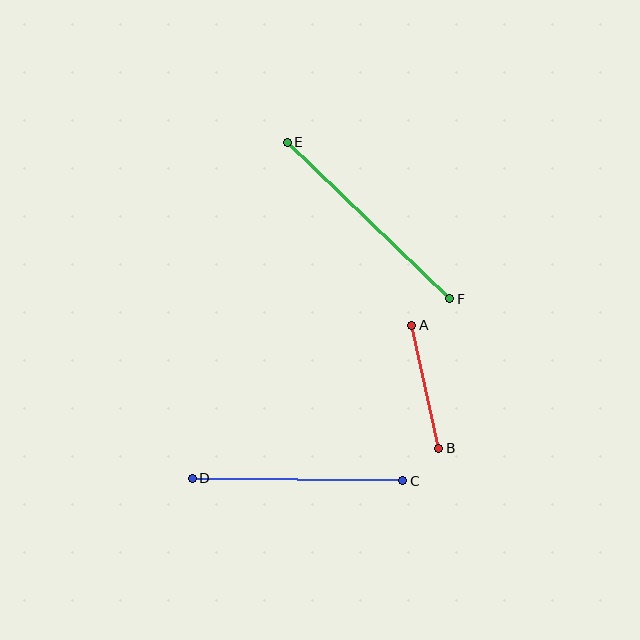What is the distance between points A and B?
The distance is approximately 126 pixels.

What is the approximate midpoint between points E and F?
The midpoint is at approximately (369, 221) pixels.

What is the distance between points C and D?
The distance is approximately 211 pixels.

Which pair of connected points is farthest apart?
Points E and F are farthest apart.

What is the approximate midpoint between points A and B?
The midpoint is at approximately (425, 387) pixels.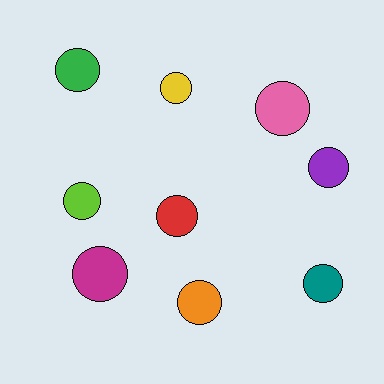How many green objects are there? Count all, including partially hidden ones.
There is 1 green object.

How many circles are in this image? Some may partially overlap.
There are 9 circles.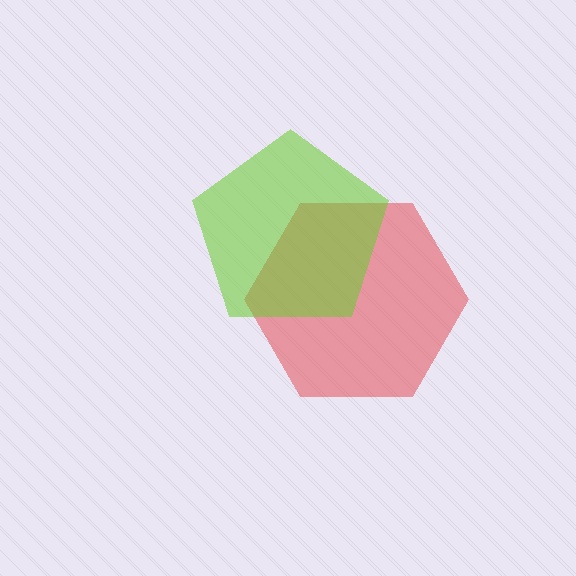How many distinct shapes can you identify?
There are 2 distinct shapes: a red hexagon, a lime pentagon.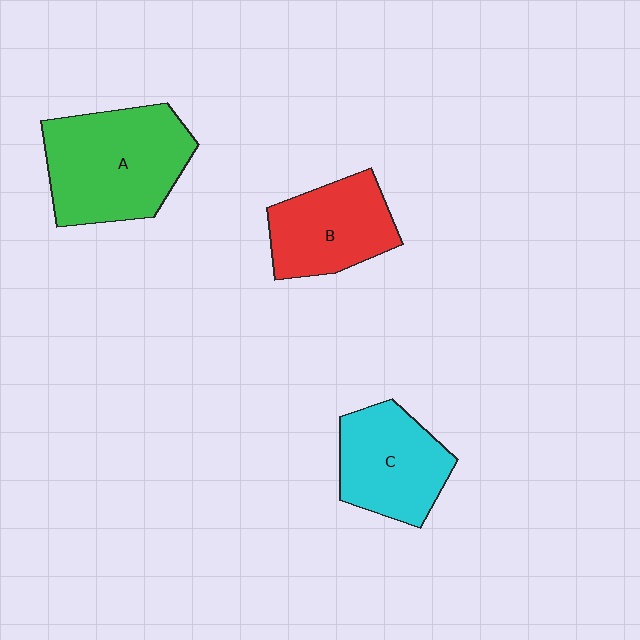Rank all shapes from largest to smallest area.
From largest to smallest: A (green), C (cyan), B (red).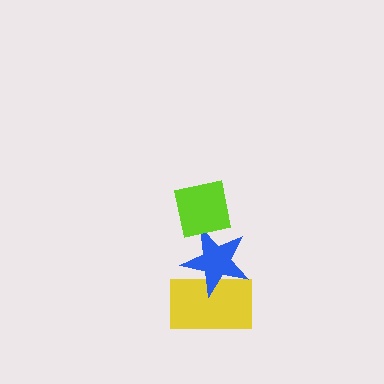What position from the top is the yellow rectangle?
The yellow rectangle is 3rd from the top.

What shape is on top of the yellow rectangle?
The blue star is on top of the yellow rectangle.